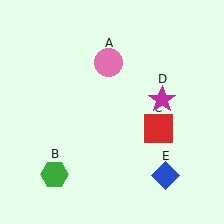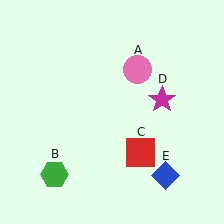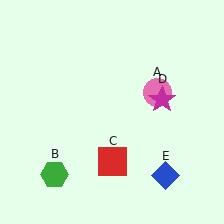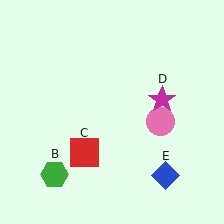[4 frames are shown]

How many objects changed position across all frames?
2 objects changed position: pink circle (object A), red square (object C).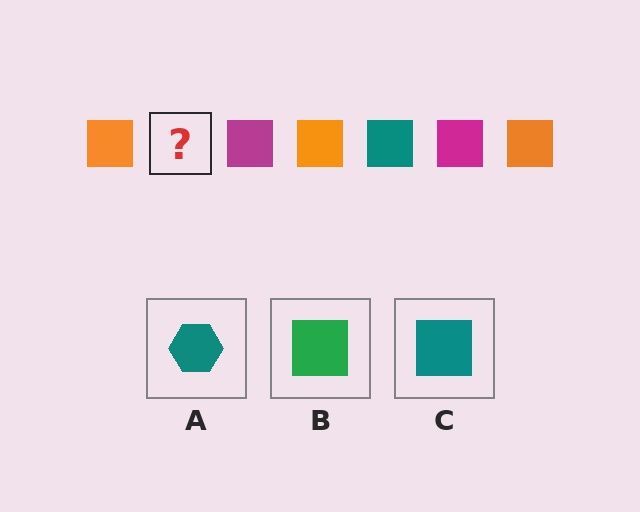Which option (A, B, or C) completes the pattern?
C.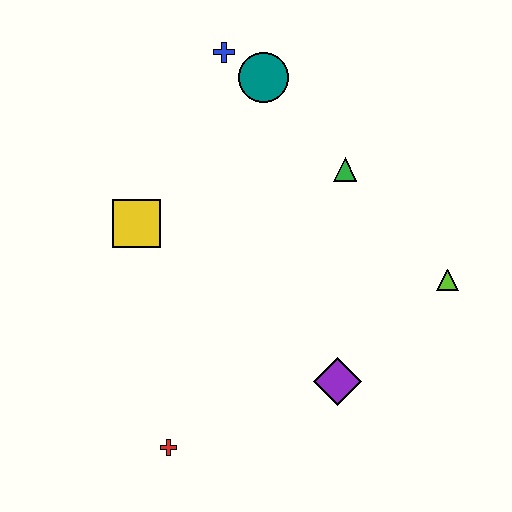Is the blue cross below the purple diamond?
No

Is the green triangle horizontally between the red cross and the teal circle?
No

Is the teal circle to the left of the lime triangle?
Yes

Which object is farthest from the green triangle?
The red cross is farthest from the green triangle.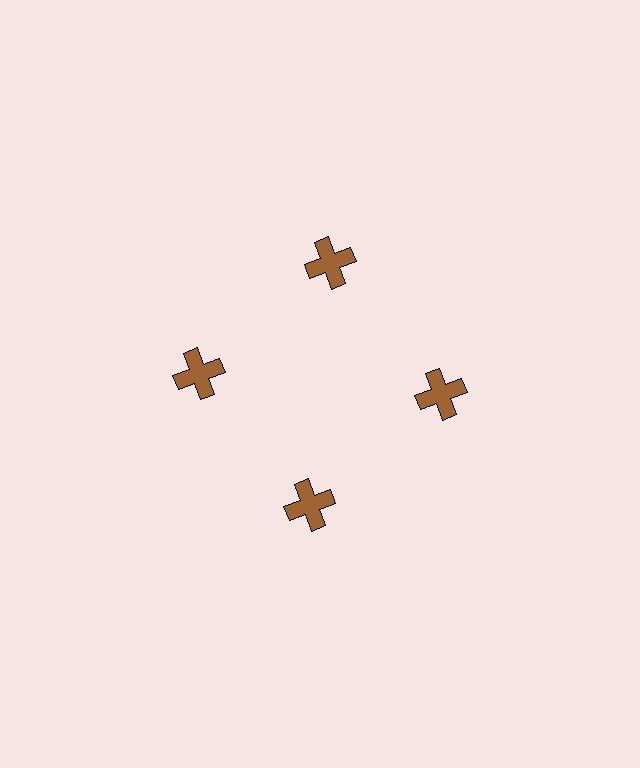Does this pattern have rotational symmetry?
Yes, this pattern has 4-fold rotational symmetry. It looks the same after rotating 90 degrees around the center.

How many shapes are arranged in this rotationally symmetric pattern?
There are 4 shapes, arranged in 4 groups of 1.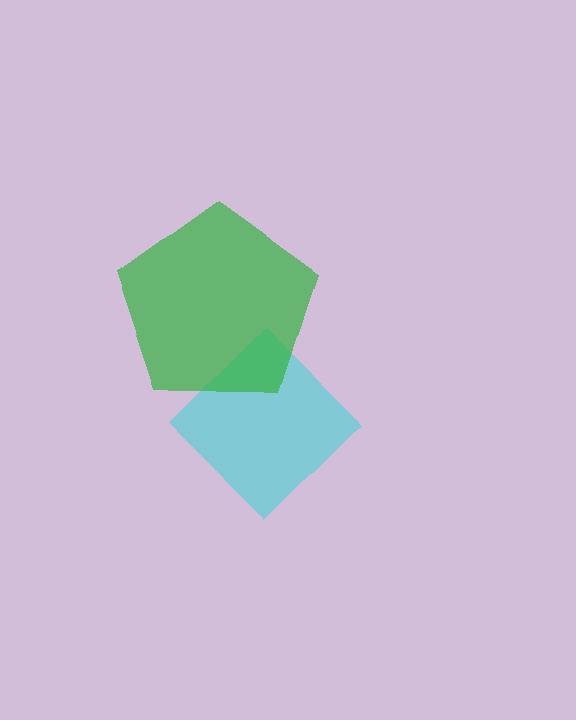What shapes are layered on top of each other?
The layered shapes are: a cyan diamond, a green pentagon.